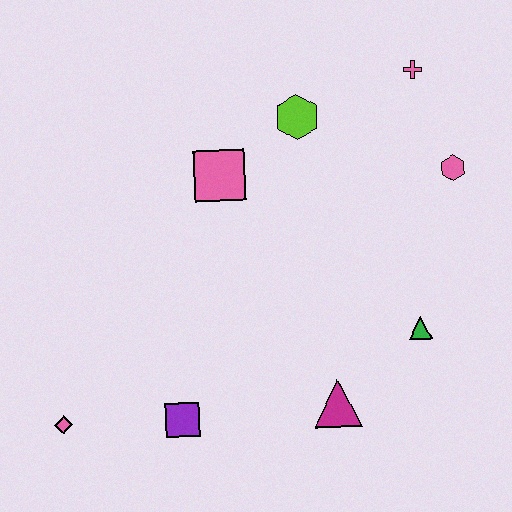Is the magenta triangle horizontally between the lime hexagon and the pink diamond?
No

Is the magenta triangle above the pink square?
No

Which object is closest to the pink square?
The lime hexagon is closest to the pink square.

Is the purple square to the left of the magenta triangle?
Yes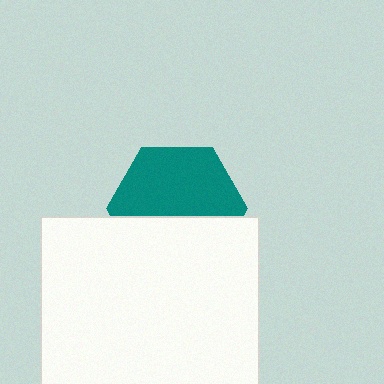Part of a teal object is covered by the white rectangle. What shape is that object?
It is a hexagon.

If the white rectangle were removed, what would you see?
You would see the complete teal hexagon.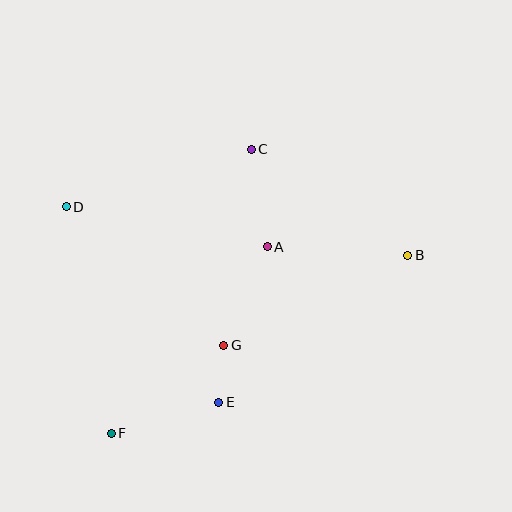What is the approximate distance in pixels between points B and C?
The distance between B and C is approximately 189 pixels.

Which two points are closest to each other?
Points E and G are closest to each other.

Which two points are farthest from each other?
Points B and F are farthest from each other.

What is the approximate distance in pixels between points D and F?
The distance between D and F is approximately 231 pixels.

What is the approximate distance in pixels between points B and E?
The distance between B and E is approximately 239 pixels.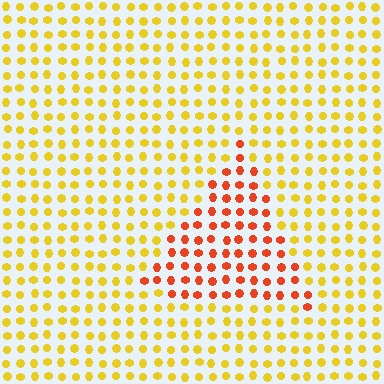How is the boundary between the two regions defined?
The boundary is defined purely by a slight shift in hue (about 42 degrees). Spacing, size, and orientation are identical on both sides.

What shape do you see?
I see a triangle.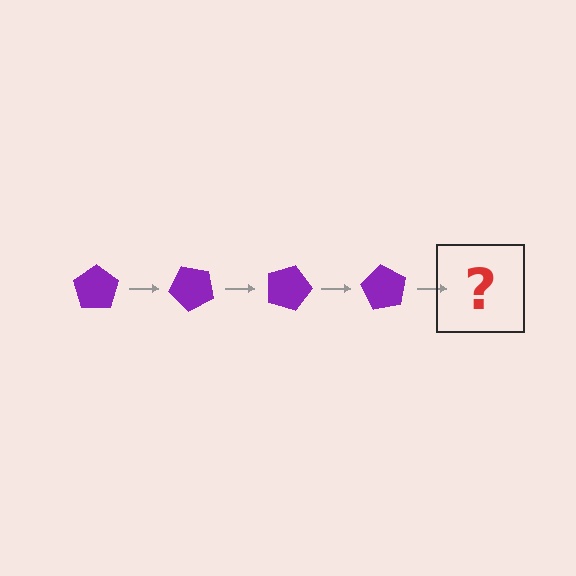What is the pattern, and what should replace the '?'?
The pattern is that the pentagon rotates 45 degrees each step. The '?' should be a purple pentagon rotated 180 degrees.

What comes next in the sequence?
The next element should be a purple pentagon rotated 180 degrees.